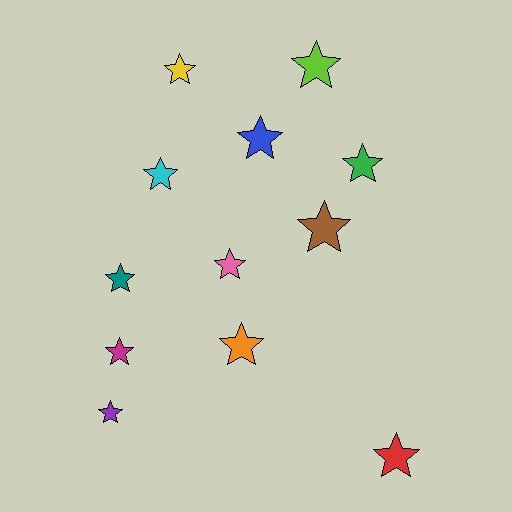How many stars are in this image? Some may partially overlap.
There are 12 stars.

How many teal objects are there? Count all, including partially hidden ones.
There is 1 teal object.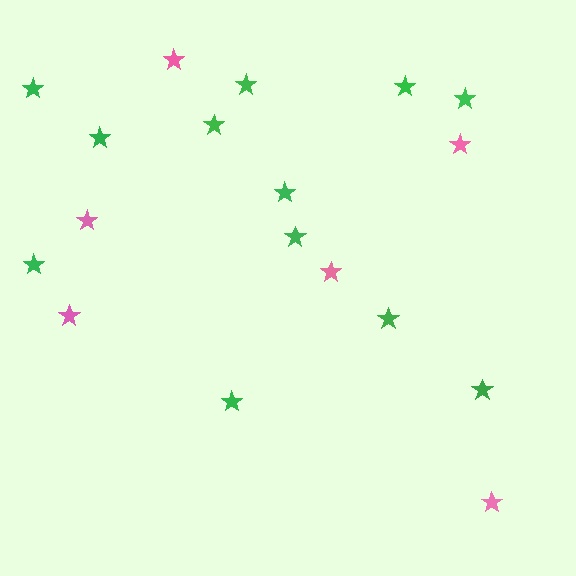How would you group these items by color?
There are 2 groups: one group of green stars (12) and one group of pink stars (6).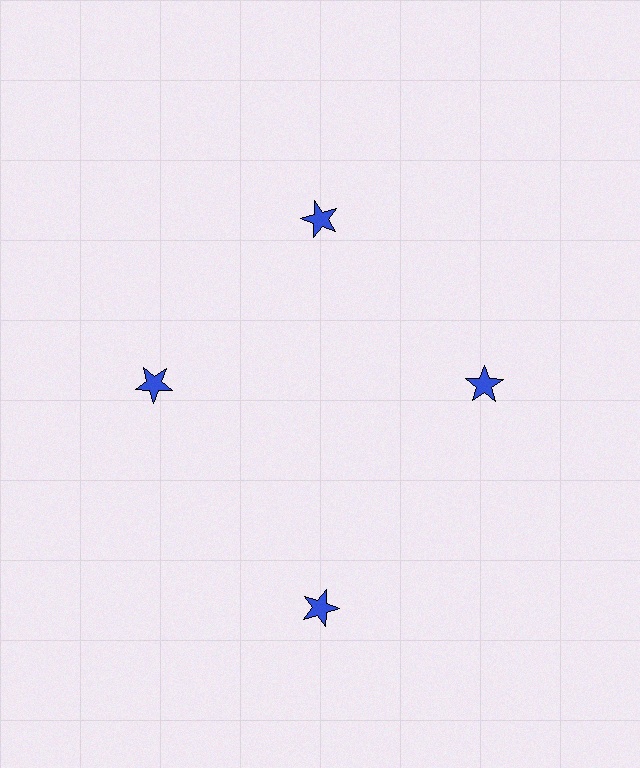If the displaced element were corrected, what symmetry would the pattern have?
It would have 4-fold rotational symmetry — the pattern would map onto itself every 90 degrees.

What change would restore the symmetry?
The symmetry would be restored by moving it inward, back onto the ring so that all 4 stars sit at equal angles and equal distance from the center.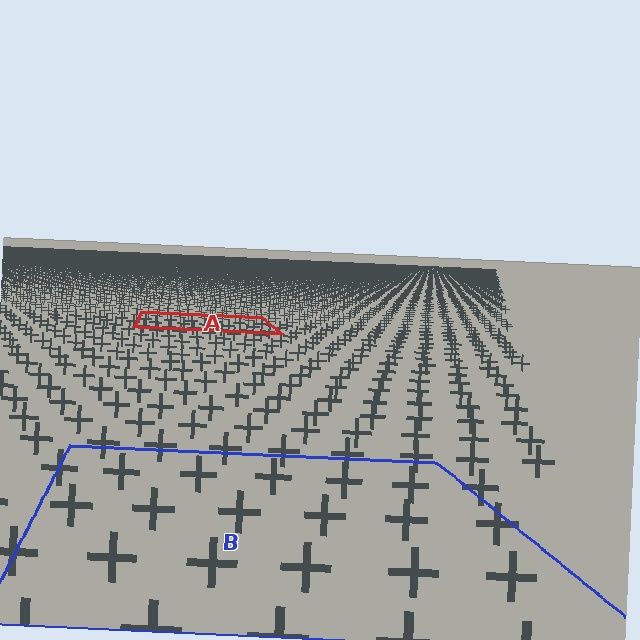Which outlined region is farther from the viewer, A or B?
Region A is farther from the viewer — the texture elements inside it appear smaller and more densely packed.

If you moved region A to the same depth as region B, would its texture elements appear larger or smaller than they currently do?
They would appear larger. At a closer depth, the same texture elements are projected at a bigger on-screen size.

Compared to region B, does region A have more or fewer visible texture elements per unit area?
Region A has more texture elements per unit area — they are packed more densely because it is farther away.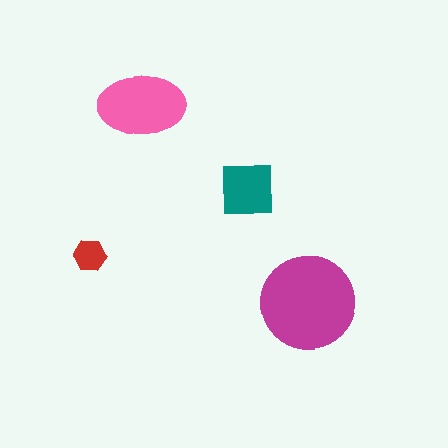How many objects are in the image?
There are 4 objects in the image.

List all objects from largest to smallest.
The magenta circle, the pink ellipse, the teal square, the red hexagon.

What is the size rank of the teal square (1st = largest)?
3rd.